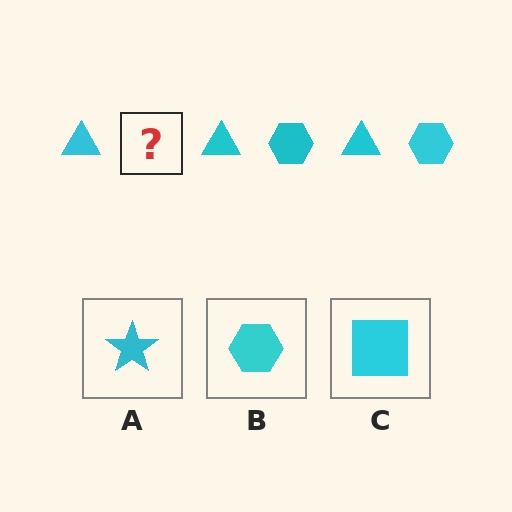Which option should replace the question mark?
Option B.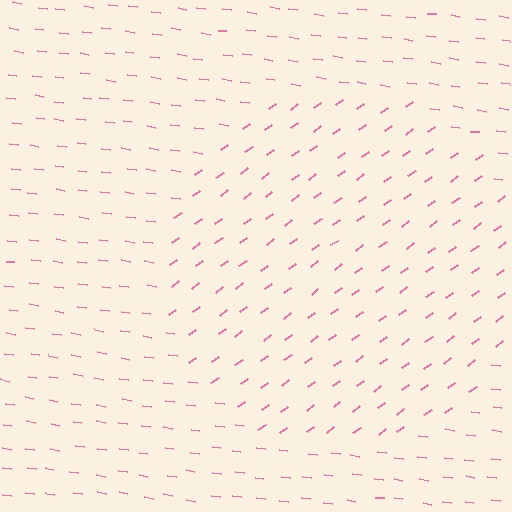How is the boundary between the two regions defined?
The boundary is defined purely by a change in line orientation (approximately 45 degrees difference). All lines are the same color and thickness.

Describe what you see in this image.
The image is filled with small pink line segments. A circle region in the image has lines oriented differently from the surrounding lines, creating a visible texture boundary.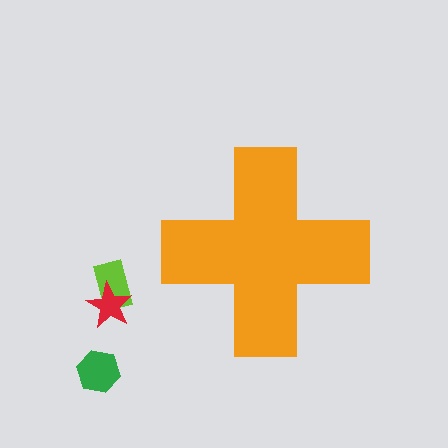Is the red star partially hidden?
No, the red star is fully visible.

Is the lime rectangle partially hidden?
No, the lime rectangle is fully visible.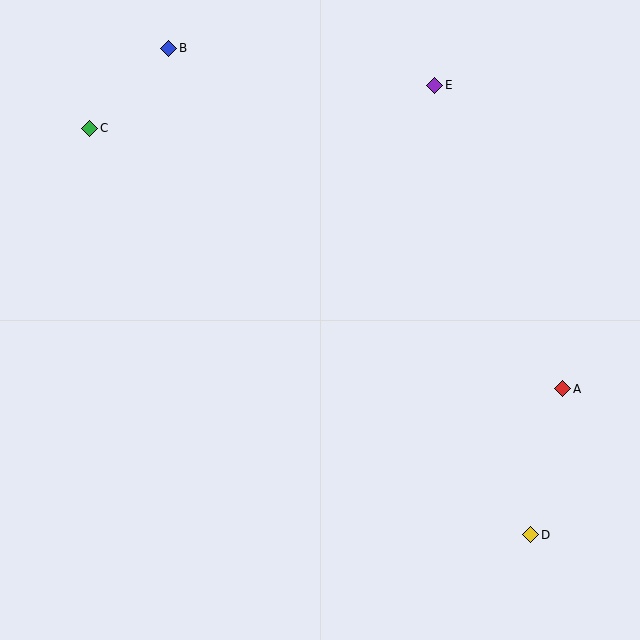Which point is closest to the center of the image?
Point A at (563, 389) is closest to the center.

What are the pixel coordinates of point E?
Point E is at (435, 85).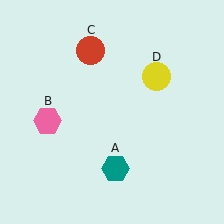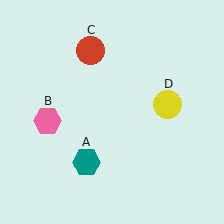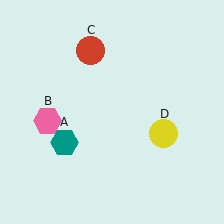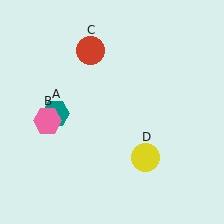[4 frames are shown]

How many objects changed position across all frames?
2 objects changed position: teal hexagon (object A), yellow circle (object D).